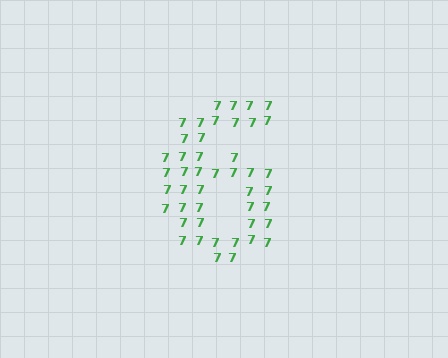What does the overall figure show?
The overall figure shows the digit 6.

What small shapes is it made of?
It is made of small digit 7's.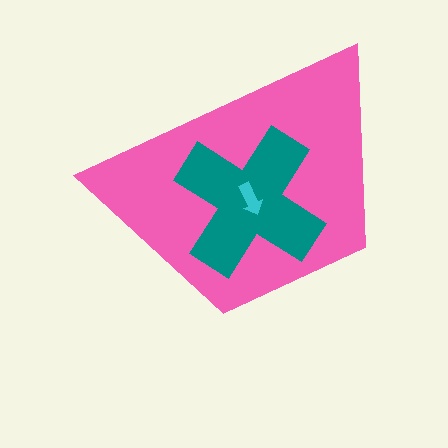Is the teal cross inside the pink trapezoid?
Yes.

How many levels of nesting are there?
3.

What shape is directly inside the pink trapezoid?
The teal cross.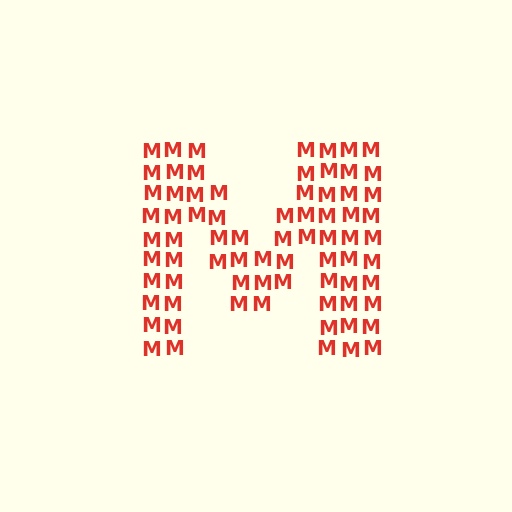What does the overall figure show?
The overall figure shows the letter M.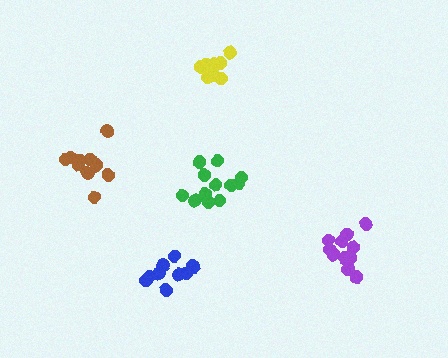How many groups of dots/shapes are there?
There are 5 groups.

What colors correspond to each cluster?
The clusters are colored: yellow, blue, green, purple, brown.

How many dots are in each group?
Group 1: 10 dots, Group 2: 10 dots, Group 3: 12 dots, Group 4: 12 dots, Group 5: 10 dots (54 total).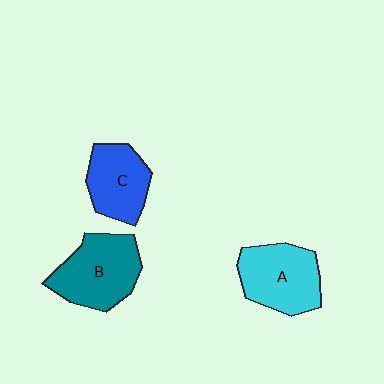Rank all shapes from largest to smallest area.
From largest to smallest: B (teal), A (cyan), C (blue).